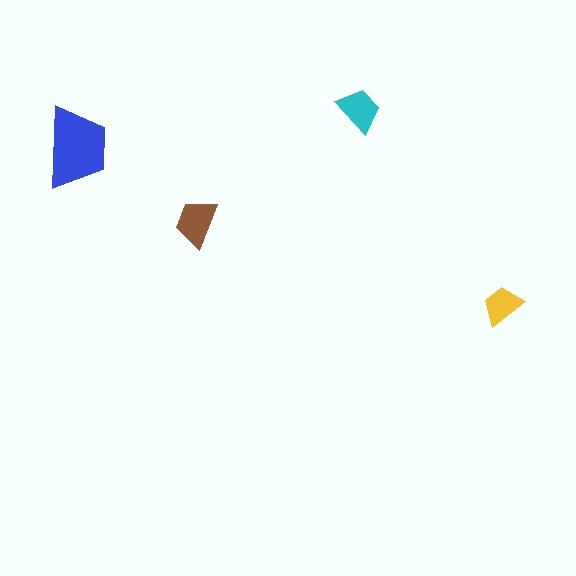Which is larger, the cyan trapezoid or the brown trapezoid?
The brown one.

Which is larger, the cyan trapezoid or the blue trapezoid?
The blue one.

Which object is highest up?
The cyan trapezoid is topmost.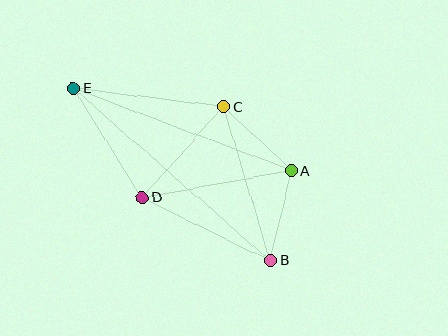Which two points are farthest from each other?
Points B and E are farthest from each other.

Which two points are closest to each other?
Points A and B are closest to each other.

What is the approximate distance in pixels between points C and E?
The distance between C and E is approximately 152 pixels.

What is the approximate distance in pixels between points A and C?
The distance between A and C is approximately 93 pixels.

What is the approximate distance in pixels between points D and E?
The distance between D and E is approximately 129 pixels.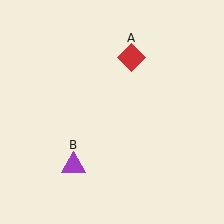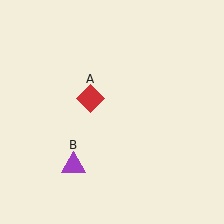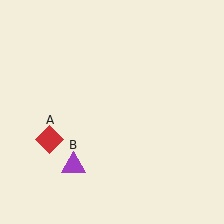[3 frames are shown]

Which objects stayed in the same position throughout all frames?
Purple triangle (object B) remained stationary.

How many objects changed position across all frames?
1 object changed position: red diamond (object A).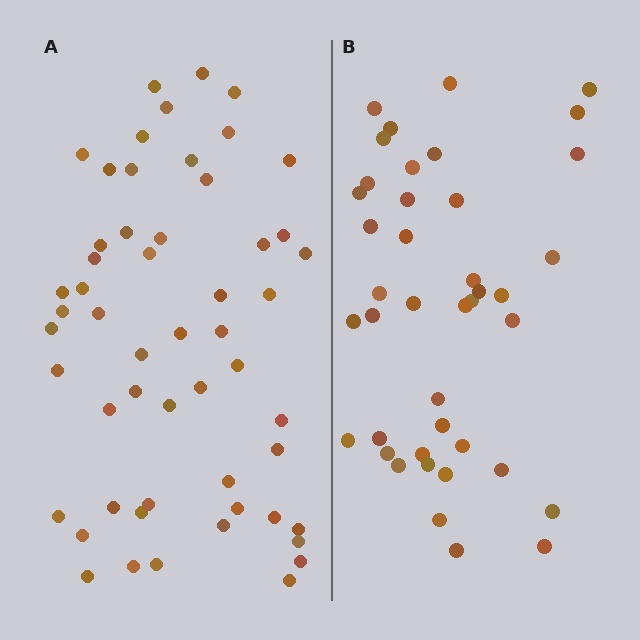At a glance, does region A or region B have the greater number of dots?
Region A (the left region) has more dots.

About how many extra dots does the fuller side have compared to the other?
Region A has approximately 15 more dots than region B.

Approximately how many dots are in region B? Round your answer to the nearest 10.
About 40 dots. (The exact count is 41, which rounds to 40.)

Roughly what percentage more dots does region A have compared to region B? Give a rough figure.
About 30% more.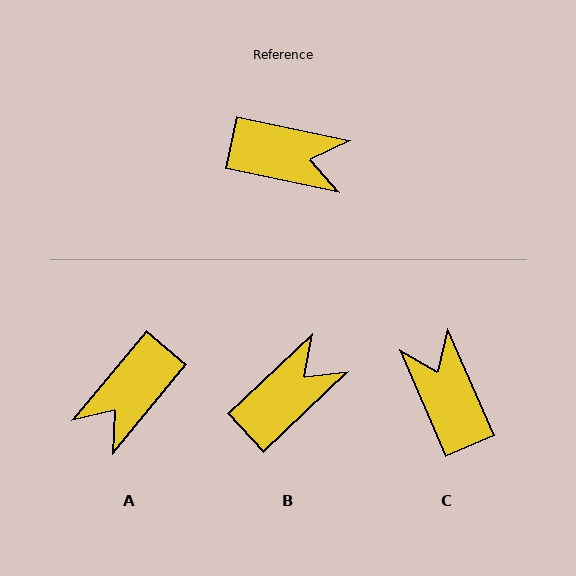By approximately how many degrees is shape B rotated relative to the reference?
Approximately 55 degrees counter-clockwise.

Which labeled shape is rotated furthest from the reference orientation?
C, about 125 degrees away.